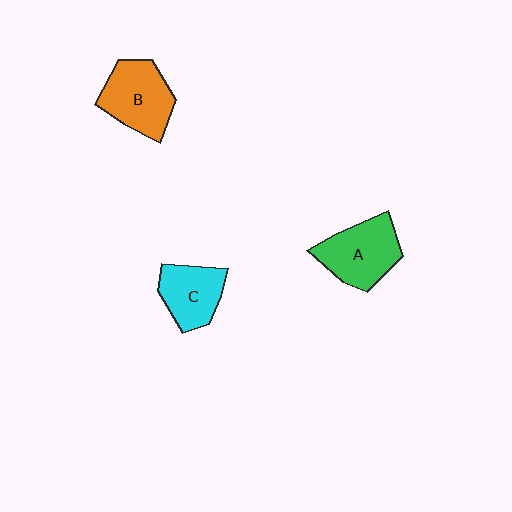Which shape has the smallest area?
Shape C (cyan).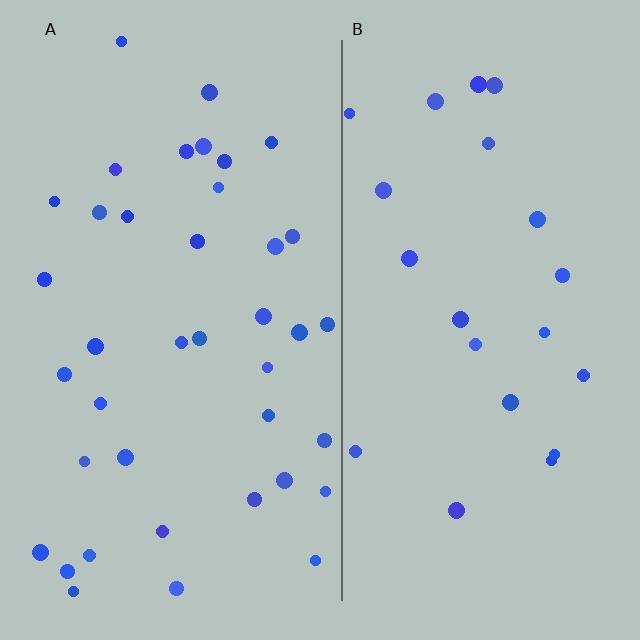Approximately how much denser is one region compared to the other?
Approximately 1.8× — region A over region B.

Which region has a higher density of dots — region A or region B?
A (the left).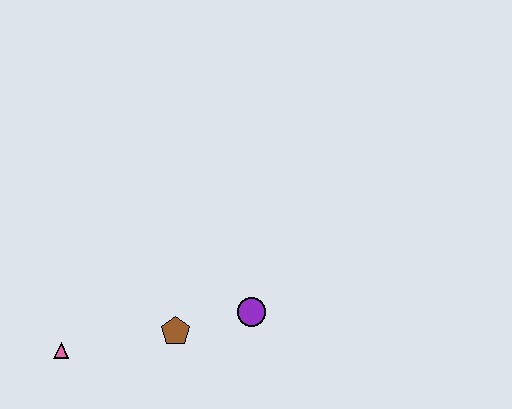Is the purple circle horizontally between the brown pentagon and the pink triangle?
No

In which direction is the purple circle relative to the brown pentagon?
The purple circle is to the right of the brown pentagon.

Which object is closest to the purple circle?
The brown pentagon is closest to the purple circle.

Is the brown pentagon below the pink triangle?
No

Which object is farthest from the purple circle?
The pink triangle is farthest from the purple circle.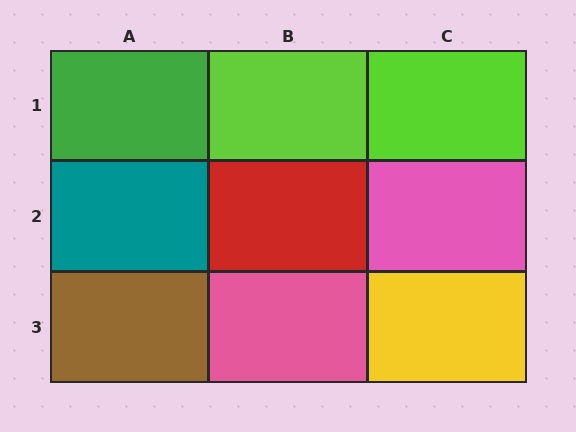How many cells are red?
1 cell is red.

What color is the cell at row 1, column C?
Lime.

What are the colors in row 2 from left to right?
Teal, red, pink.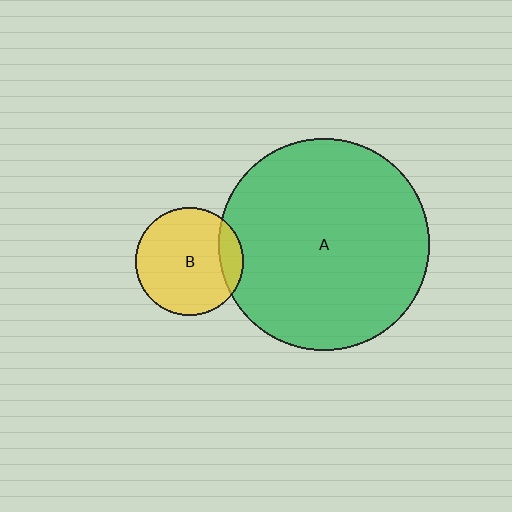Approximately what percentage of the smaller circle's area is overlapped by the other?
Approximately 15%.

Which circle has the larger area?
Circle A (green).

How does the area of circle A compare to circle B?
Approximately 3.9 times.